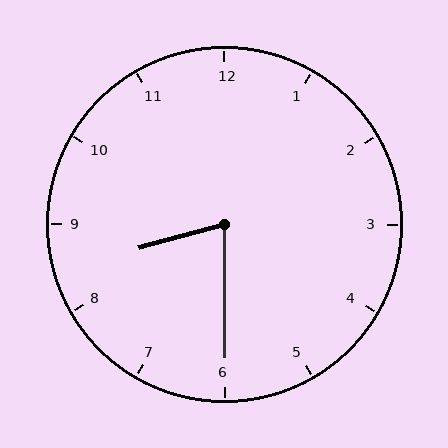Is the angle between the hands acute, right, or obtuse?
It is acute.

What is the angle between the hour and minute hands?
Approximately 75 degrees.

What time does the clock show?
8:30.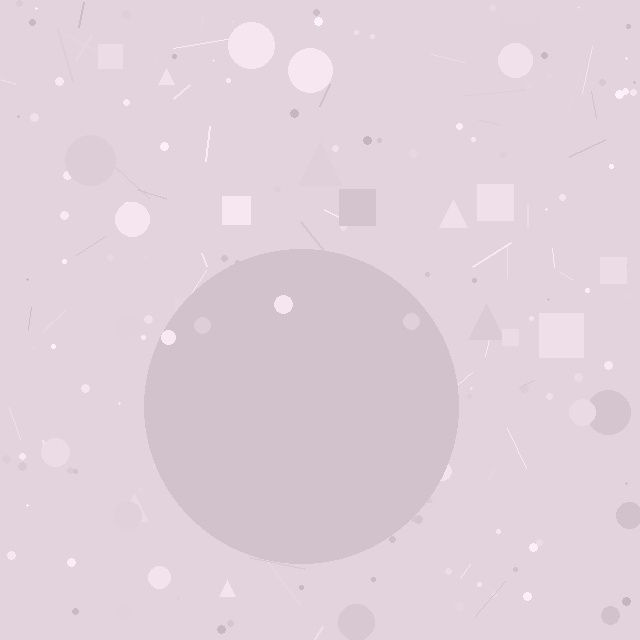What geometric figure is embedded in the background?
A circle is embedded in the background.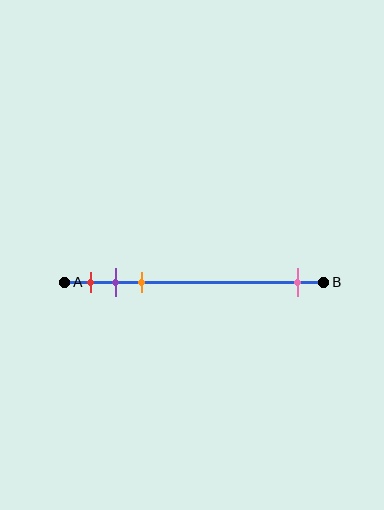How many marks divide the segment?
There are 4 marks dividing the segment.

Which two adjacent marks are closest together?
The purple and orange marks are the closest adjacent pair.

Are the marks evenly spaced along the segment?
No, the marks are not evenly spaced.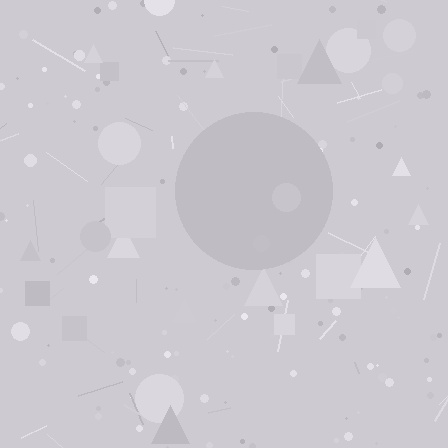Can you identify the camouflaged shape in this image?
The camouflaged shape is a circle.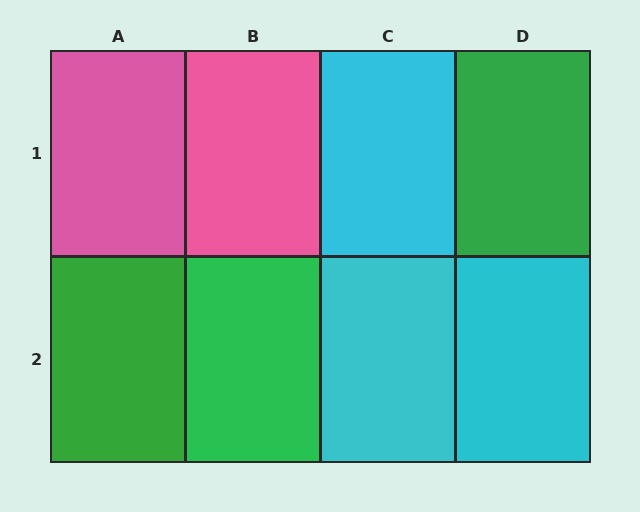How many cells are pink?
2 cells are pink.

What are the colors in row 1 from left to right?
Pink, pink, cyan, green.